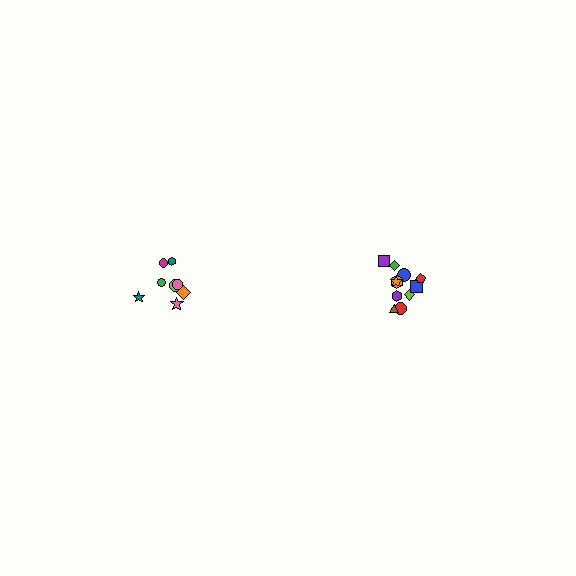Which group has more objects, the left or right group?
The right group.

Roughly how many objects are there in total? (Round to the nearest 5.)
Roughly 20 objects in total.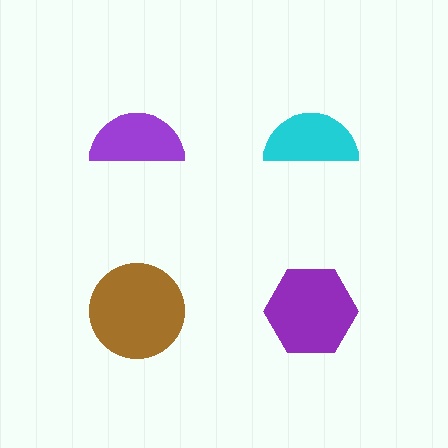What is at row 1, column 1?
A purple semicircle.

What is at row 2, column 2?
A purple hexagon.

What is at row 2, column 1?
A brown circle.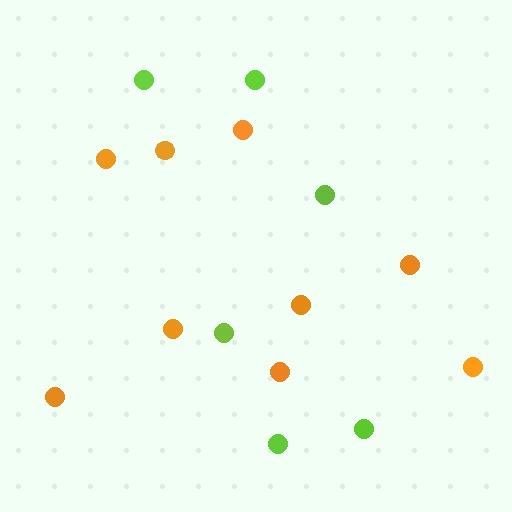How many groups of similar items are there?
There are 2 groups: one group of orange circles (9) and one group of lime circles (6).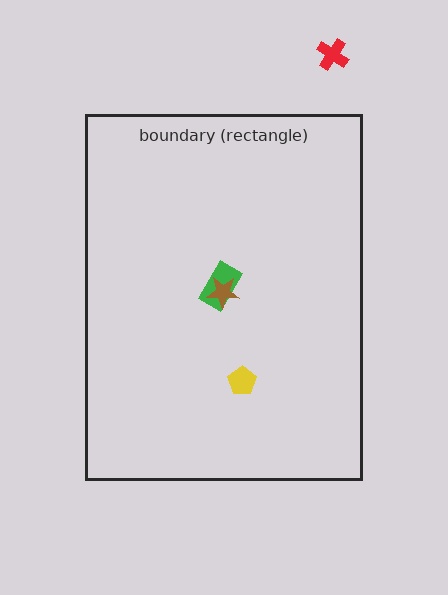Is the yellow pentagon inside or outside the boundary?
Inside.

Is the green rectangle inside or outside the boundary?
Inside.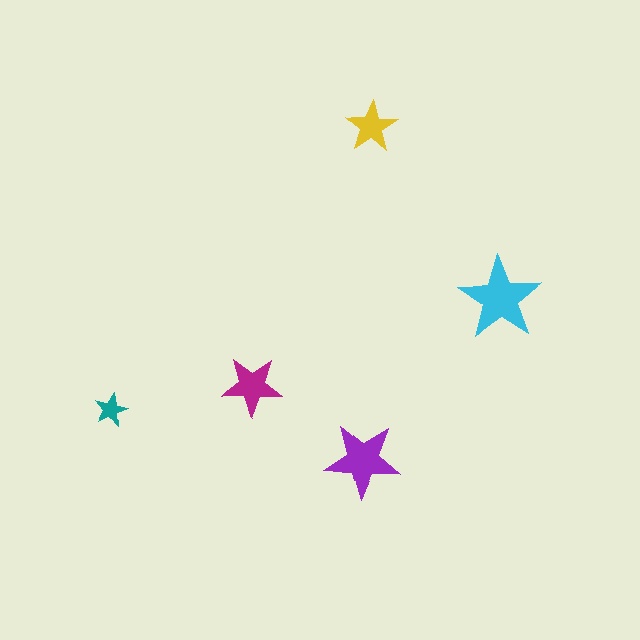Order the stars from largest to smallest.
the cyan one, the purple one, the magenta one, the yellow one, the teal one.